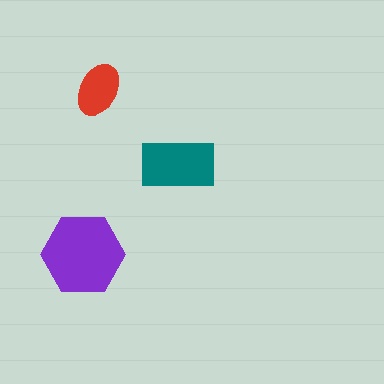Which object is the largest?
The purple hexagon.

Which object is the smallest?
The red ellipse.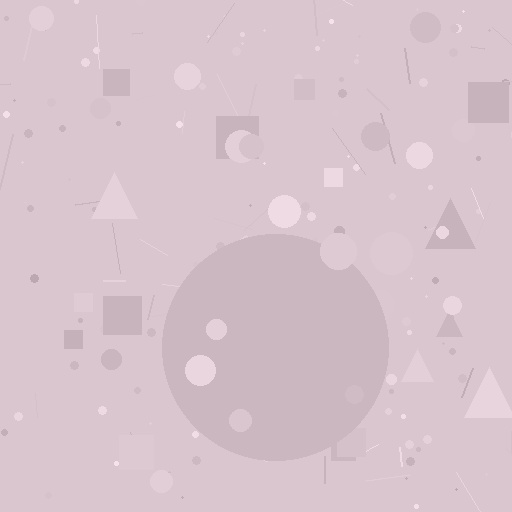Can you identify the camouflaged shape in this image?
The camouflaged shape is a circle.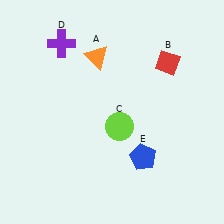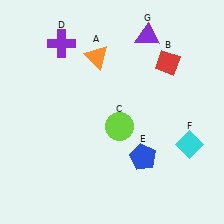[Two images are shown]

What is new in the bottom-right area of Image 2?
A cyan diamond (F) was added in the bottom-right area of Image 2.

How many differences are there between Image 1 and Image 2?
There are 2 differences between the two images.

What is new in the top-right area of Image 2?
A purple triangle (G) was added in the top-right area of Image 2.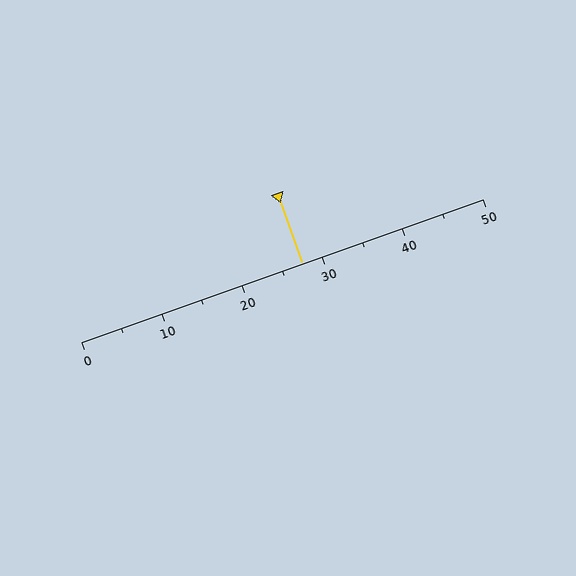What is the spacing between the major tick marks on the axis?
The major ticks are spaced 10 apart.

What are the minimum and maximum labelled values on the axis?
The axis runs from 0 to 50.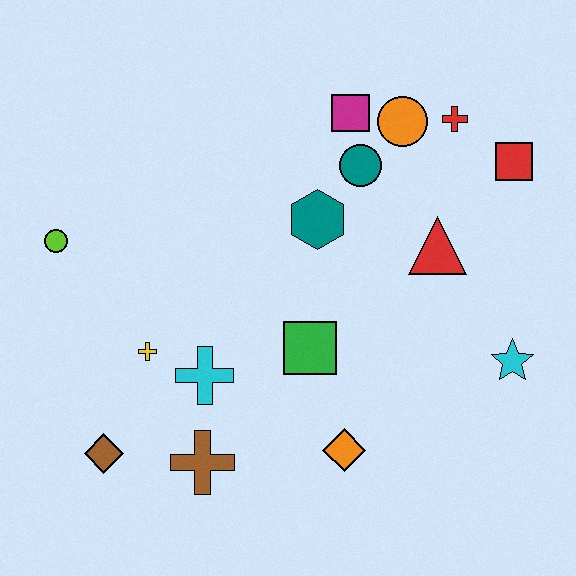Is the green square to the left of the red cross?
Yes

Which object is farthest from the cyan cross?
The red square is farthest from the cyan cross.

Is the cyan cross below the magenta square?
Yes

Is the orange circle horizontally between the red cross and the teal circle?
Yes